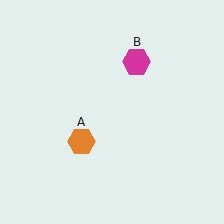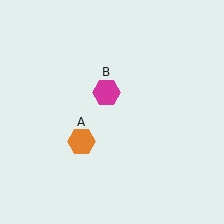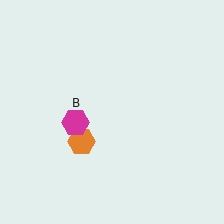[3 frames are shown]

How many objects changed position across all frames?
1 object changed position: magenta hexagon (object B).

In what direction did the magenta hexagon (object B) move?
The magenta hexagon (object B) moved down and to the left.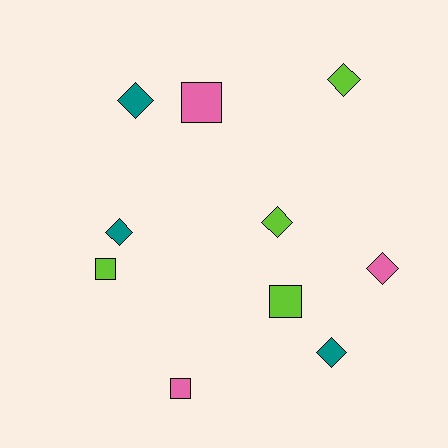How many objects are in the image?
There are 10 objects.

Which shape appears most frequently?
Diamond, with 6 objects.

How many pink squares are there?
There are 2 pink squares.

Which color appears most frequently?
Lime, with 4 objects.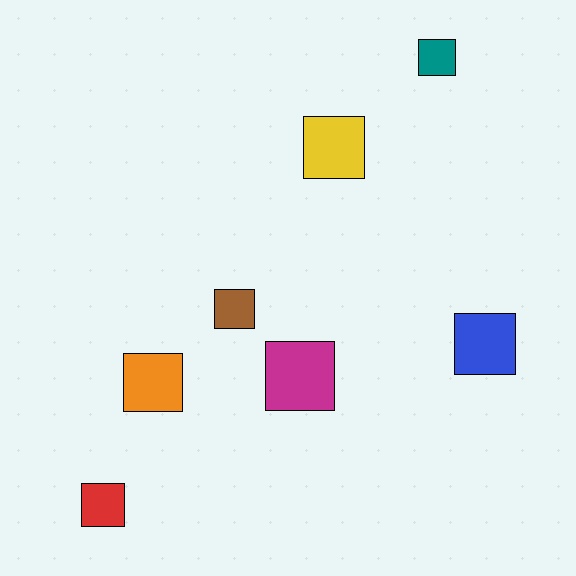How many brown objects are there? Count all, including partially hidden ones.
There is 1 brown object.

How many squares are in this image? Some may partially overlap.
There are 7 squares.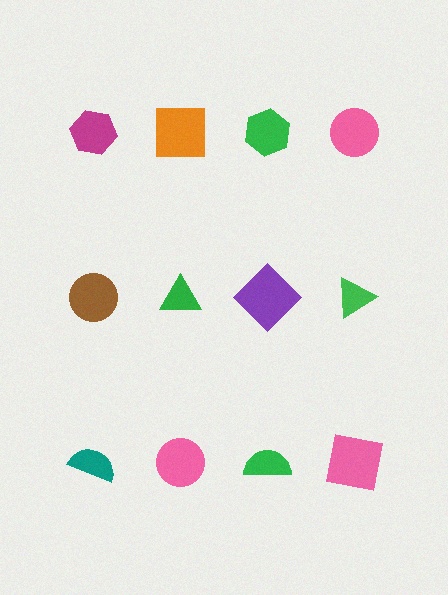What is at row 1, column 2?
An orange square.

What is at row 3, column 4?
A pink square.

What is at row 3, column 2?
A pink circle.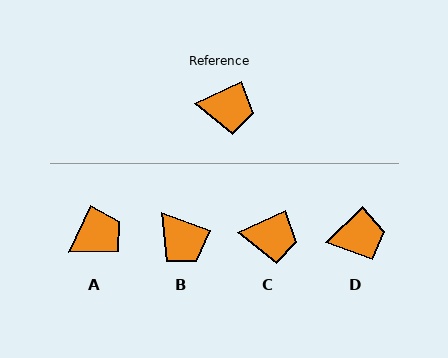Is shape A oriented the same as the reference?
No, it is off by about 41 degrees.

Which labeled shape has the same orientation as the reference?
C.